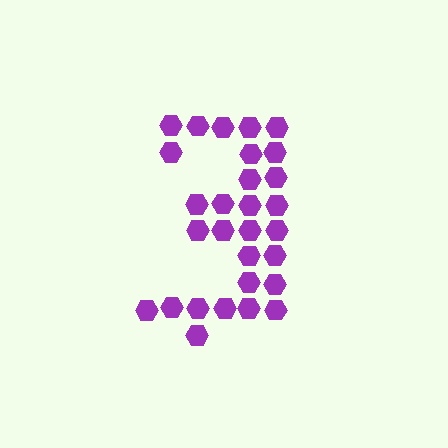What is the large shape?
The large shape is the digit 3.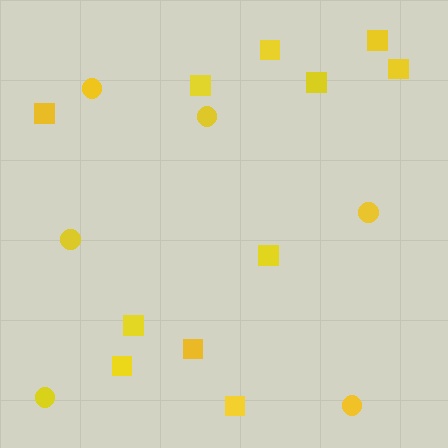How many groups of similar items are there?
There are 2 groups: one group of circles (6) and one group of squares (11).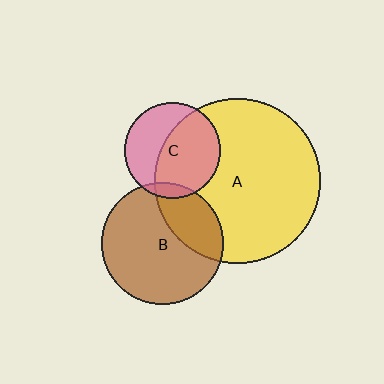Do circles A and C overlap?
Yes.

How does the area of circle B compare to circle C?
Approximately 1.6 times.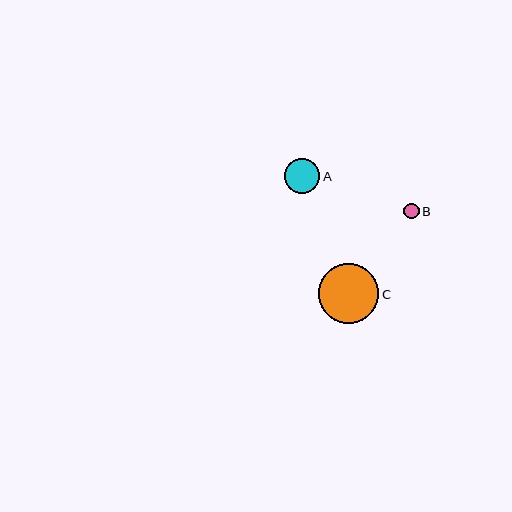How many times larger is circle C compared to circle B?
Circle C is approximately 3.9 times the size of circle B.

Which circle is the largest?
Circle C is the largest with a size of approximately 60 pixels.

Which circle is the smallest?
Circle B is the smallest with a size of approximately 15 pixels.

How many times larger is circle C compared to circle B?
Circle C is approximately 3.9 times the size of circle B.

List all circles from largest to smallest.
From largest to smallest: C, A, B.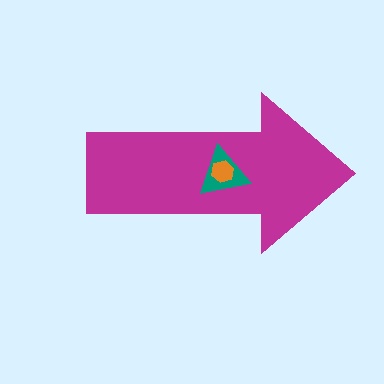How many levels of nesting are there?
3.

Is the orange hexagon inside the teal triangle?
Yes.